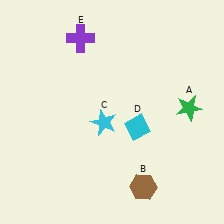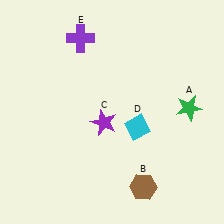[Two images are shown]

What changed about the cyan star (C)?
In Image 1, C is cyan. In Image 2, it changed to purple.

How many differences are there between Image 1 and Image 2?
There is 1 difference between the two images.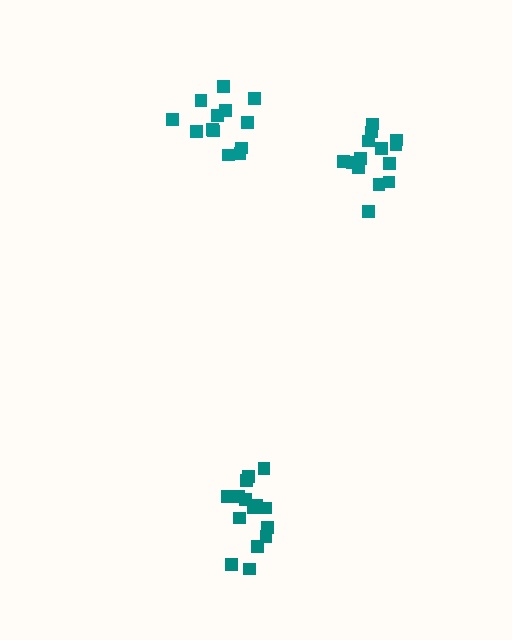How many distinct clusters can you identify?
There are 3 distinct clusters.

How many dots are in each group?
Group 1: 14 dots, Group 2: 13 dots, Group 3: 15 dots (42 total).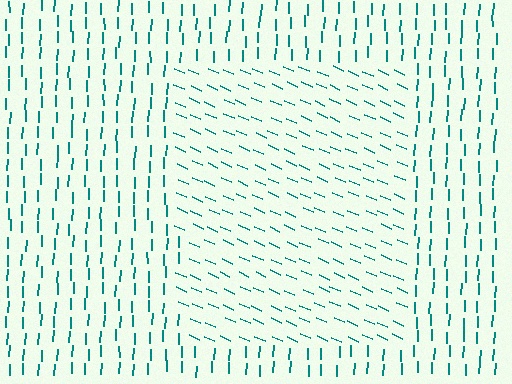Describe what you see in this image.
The image is filled with small teal line segments. A rectangle region in the image has lines oriented differently from the surrounding lines, creating a visible texture boundary.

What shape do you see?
I see a rectangle.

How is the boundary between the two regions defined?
The boundary is defined purely by a change in line orientation (approximately 68 degrees difference). All lines are the same color and thickness.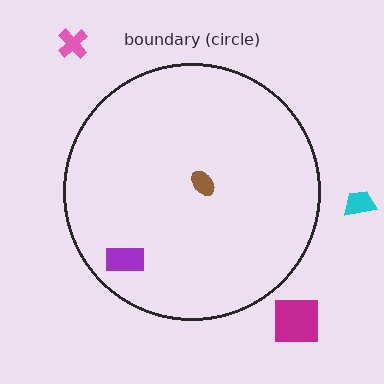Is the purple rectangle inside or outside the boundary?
Inside.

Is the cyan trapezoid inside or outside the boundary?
Outside.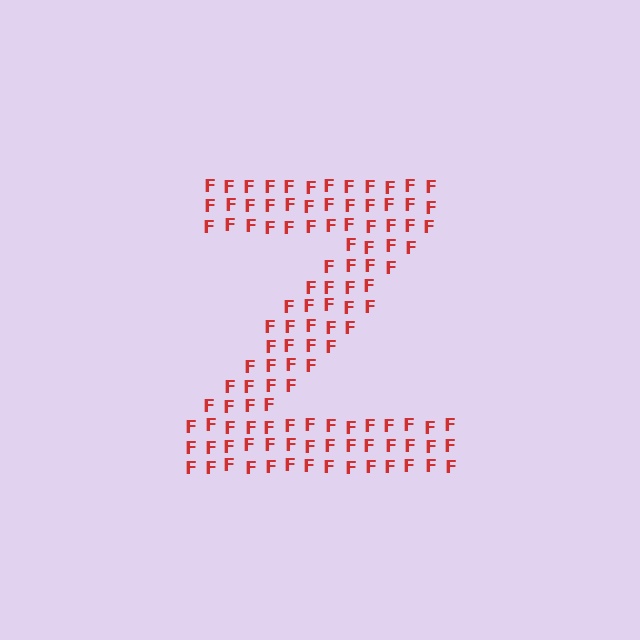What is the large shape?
The large shape is the letter Z.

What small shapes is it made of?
It is made of small letter F's.